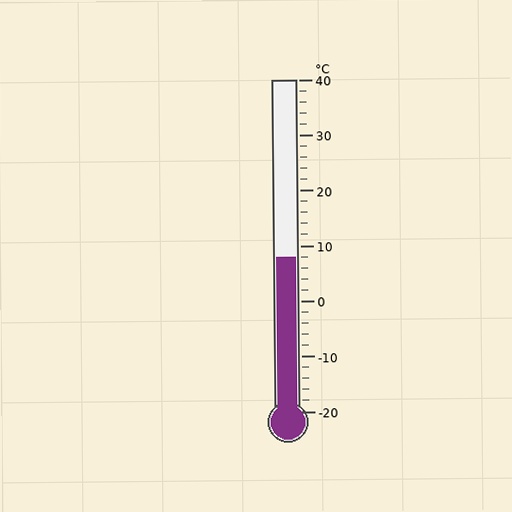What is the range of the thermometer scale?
The thermometer scale ranges from -20°C to 40°C.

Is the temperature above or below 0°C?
The temperature is above 0°C.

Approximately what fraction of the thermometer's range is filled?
The thermometer is filled to approximately 45% of its range.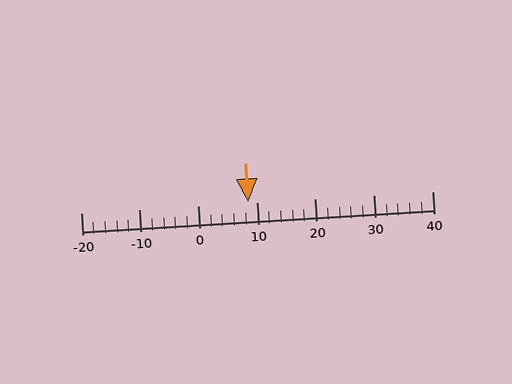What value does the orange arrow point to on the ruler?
The orange arrow points to approximately 9.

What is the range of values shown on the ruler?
The ruler shows values from -20 to 40.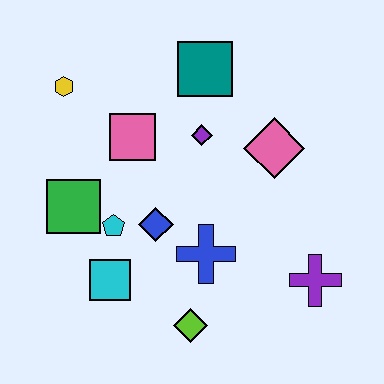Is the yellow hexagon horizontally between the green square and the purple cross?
No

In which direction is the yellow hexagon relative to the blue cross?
The yellow hexagon is above the blue cross.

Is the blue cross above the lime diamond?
Yes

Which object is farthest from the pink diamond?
The yellow hexagon is farthest from the pink diamond.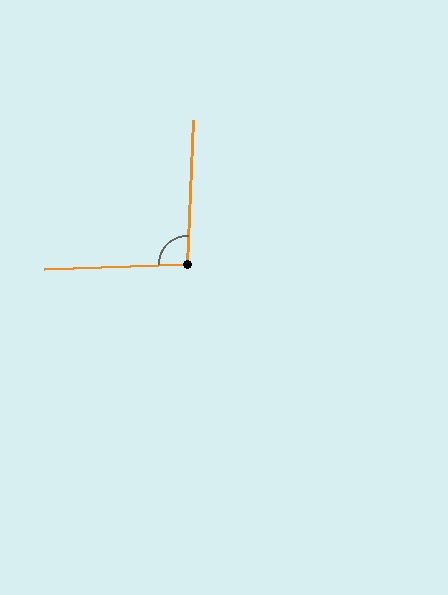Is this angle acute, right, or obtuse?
It is approximately a right angle.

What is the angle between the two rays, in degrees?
Approximately 95 degrees.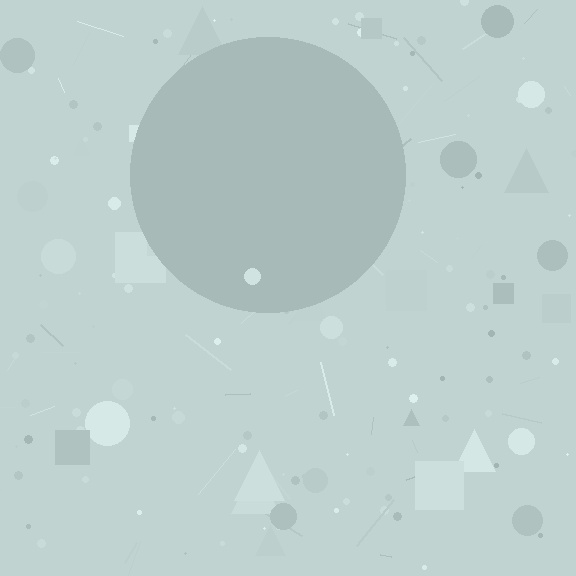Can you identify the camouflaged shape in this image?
The camouflaged shape is a circle.